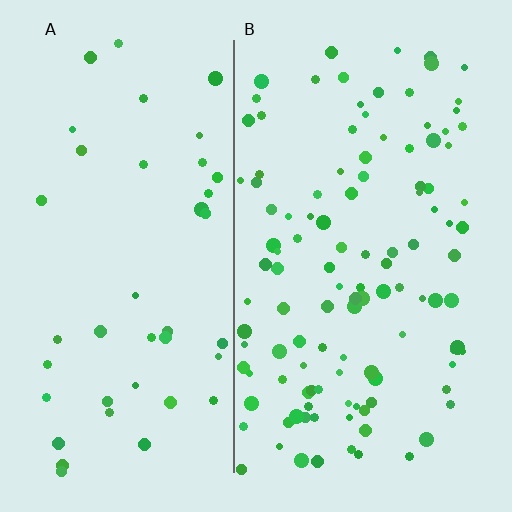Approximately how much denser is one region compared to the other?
Approximately 2.8× — region B over region A.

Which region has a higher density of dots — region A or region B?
B (the right).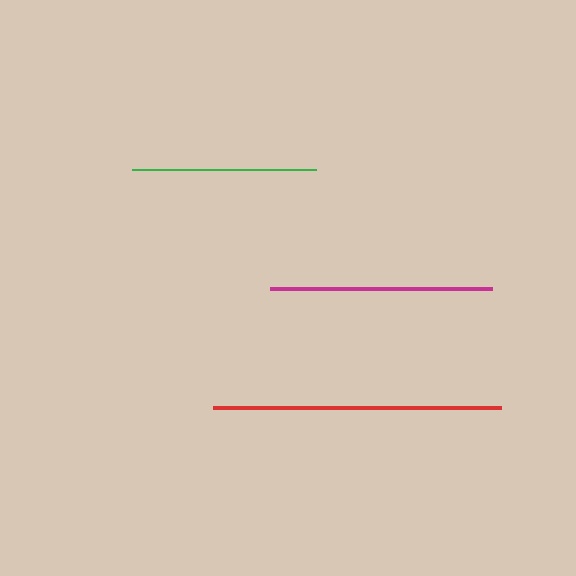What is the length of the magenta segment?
The magenta segment is approximately 221 pixels long.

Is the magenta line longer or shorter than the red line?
The red line is longer than the magenta line.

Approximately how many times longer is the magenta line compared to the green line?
The magenta line is approximately 1.2 times the length of the green line.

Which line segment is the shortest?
The green line is the shortest at approximately 184 pixels.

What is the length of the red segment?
The red segment is approximately 288 pixels long.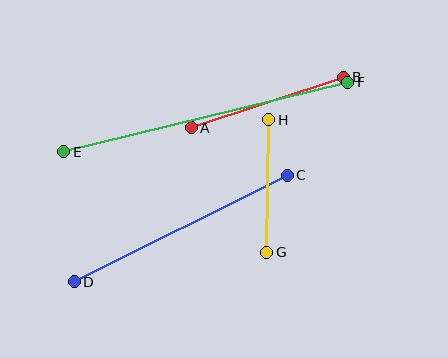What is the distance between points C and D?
The distance is approximately 238 pixels.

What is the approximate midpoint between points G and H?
The midpoint is at approximately (268, 186) pixels.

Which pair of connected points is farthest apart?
Points E and F are farthest apart.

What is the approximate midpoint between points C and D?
The midpoint is at approximately (181, 229) pixels.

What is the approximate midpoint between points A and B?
The midpoint is at approximately (267, 102) pixels.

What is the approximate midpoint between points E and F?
The midpoint is at approximately (206, 117) pixels.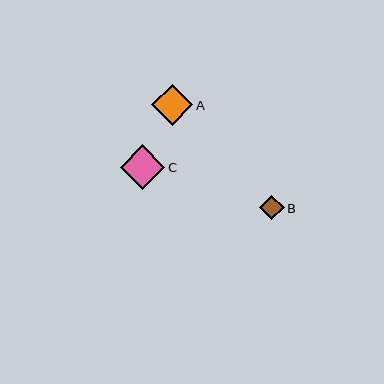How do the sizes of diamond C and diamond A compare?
Diamond C and diamond A are approximately the same size.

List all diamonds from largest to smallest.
From largest to smallest: C, A, B.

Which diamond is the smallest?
Diamond B is the smallest with a size of approximately 24 pixels.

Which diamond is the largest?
Diamond C is the largest with a size of approximately 45 pixels.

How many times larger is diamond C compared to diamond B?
Diamond C is approximately 1.8 times the size of diamond B.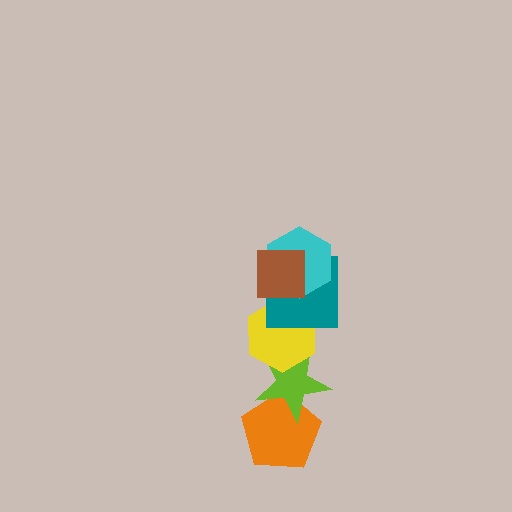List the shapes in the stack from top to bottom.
From top to bottom: the brown square, the cyan hexagon, the teal square, the yellow hexagon, the lime star, the orange pentagon.